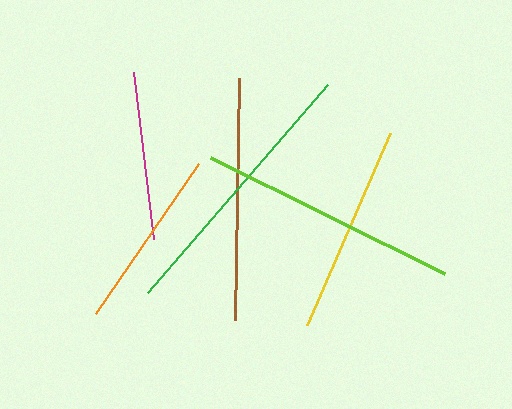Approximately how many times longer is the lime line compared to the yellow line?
The lime line is approximately 1.2 times the length of the yellow line.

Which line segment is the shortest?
The magenta line is the shortest at approximately 169 pixels.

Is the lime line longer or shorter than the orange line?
The lime line is longer than the orange line.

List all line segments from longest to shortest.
From longest to shortest: green, lime, brown, yellow, orange, magenta.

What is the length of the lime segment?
The lime segment is approximately 261 pixels long.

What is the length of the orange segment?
The orange segment is approximately 182 pixels long.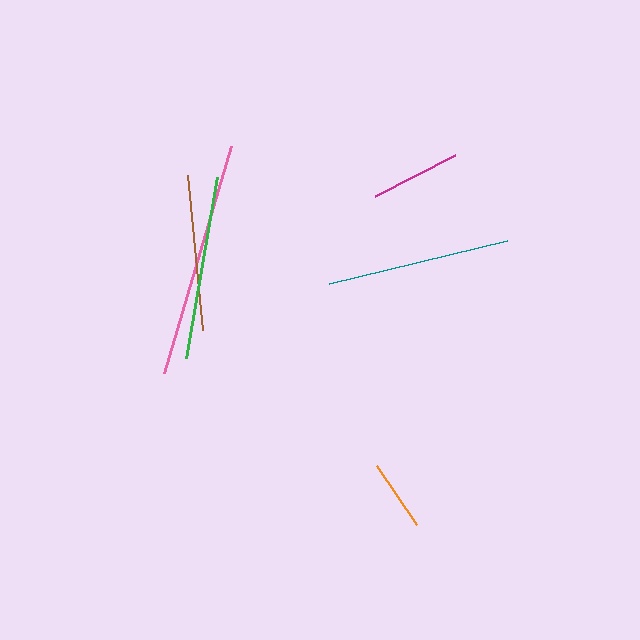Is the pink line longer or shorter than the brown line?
The pink line is longer than the brown line.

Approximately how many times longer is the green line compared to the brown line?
The green line is approximately 1.2 times the length of the brown line.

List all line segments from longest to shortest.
From longest to shortest: pink, green, teal, brown, magenta, orange.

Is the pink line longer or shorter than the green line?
The pink line is longer than the green line.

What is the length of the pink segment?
The pink segment is approximately 237 pixels long.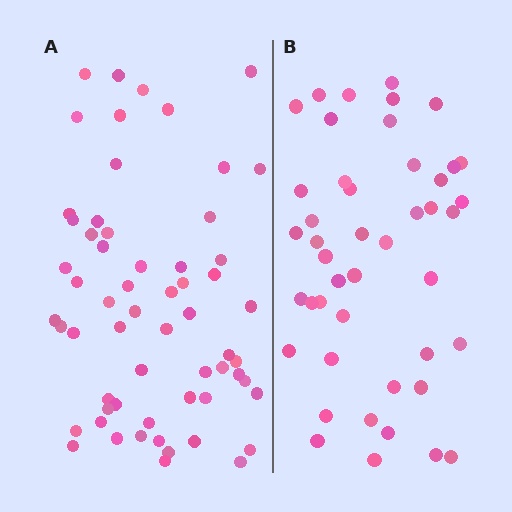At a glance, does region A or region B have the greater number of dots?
Region A (the left region) has more dots.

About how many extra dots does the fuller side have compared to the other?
Region A has approximately 15 more dots than region B.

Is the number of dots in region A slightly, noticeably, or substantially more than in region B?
Region A has noticeably more, but not dramatically so. The ratio is roughly 1.3 to 1.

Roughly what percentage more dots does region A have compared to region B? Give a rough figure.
About 35% more.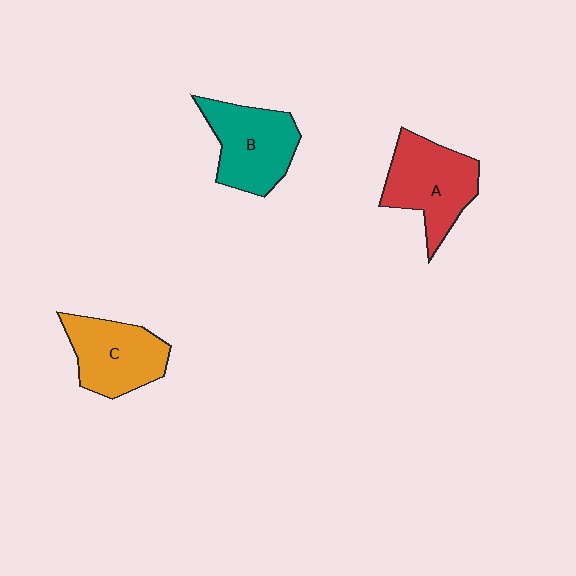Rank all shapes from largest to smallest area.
From largest to smallest: A (red), B (teal), C (orange).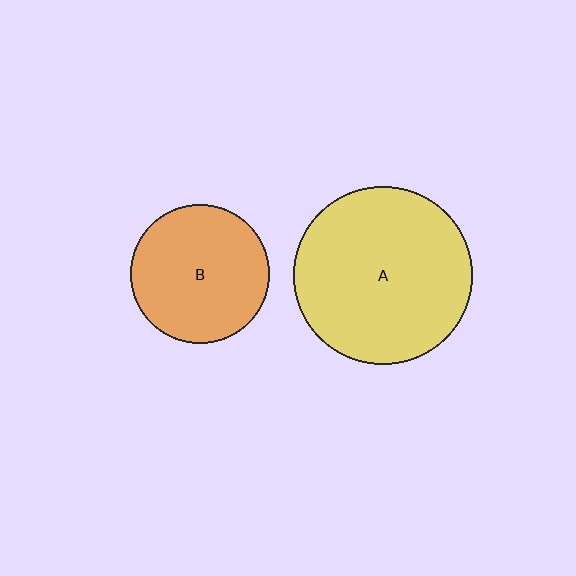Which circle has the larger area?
Circle A (yellow).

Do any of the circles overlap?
No, none of the circles overlap.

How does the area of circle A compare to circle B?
Approximately 1.7 times.